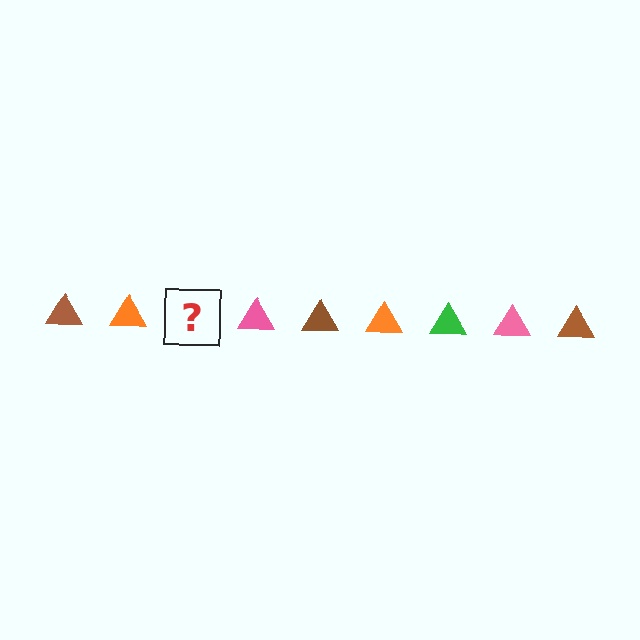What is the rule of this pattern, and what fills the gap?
The rule is that the pattern cycles through brown, orange, green, pink triangles. The gap should be filled with a green triangle.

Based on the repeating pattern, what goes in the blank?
The blank should be a green triangle.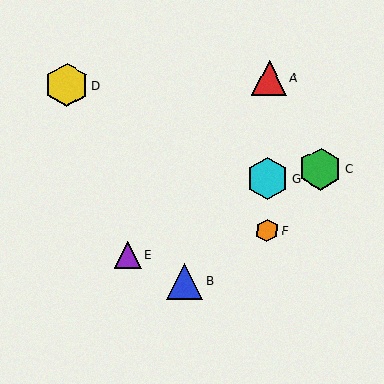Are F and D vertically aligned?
No, F is at x≈267 and D is at x≈67.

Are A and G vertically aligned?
Yes, both are at x≈269.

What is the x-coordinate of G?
Object G is at x≈268.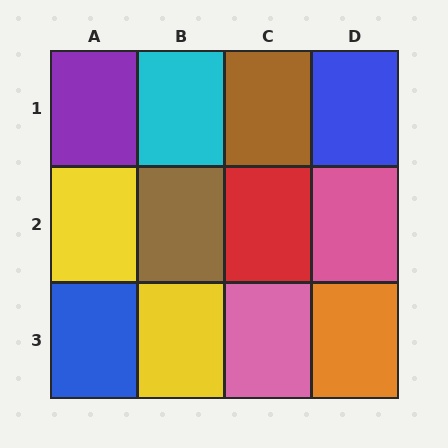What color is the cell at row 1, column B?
Cyan.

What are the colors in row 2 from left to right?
Yellow, brown, red, pink.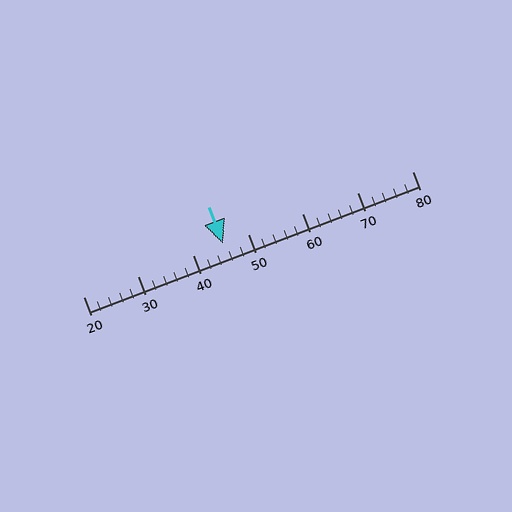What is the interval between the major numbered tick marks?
The major tick marks are spaced 10 units apart.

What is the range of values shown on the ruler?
The ruler shows values from 20 to 80.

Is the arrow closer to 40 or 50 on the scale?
The arrow is closer to 50.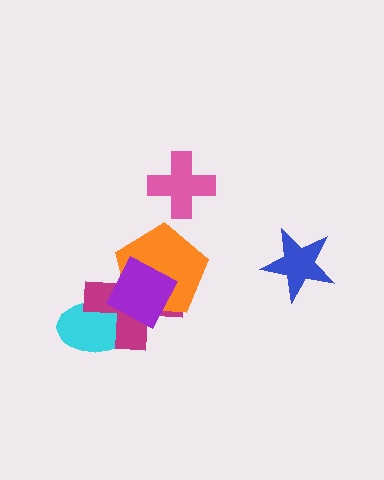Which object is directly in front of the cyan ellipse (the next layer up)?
The magenta cross is directly in front of the cyan ellipse.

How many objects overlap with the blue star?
0 objects overlap with the blue star.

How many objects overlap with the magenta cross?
3 objects overlap with the magenta cross.